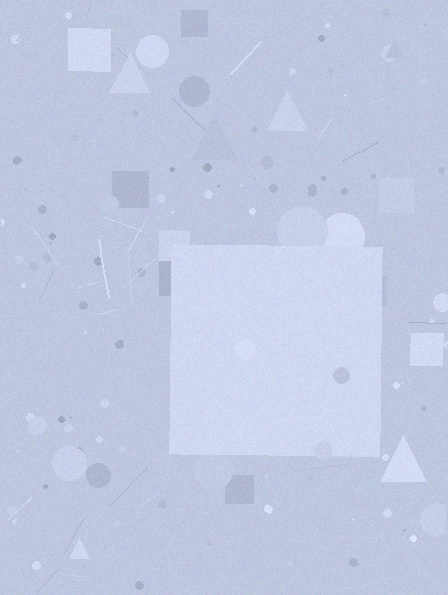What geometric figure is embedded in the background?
A square is embedded in the background.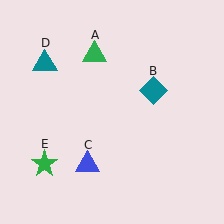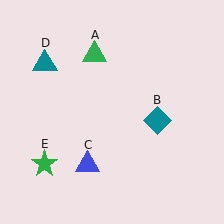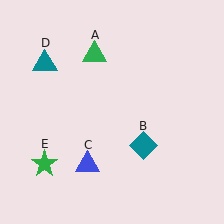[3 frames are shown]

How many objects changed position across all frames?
1 object changed position: teal diamond (object B).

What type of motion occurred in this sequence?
The teal diamond (object B) rotated clockwise around the center of the scene.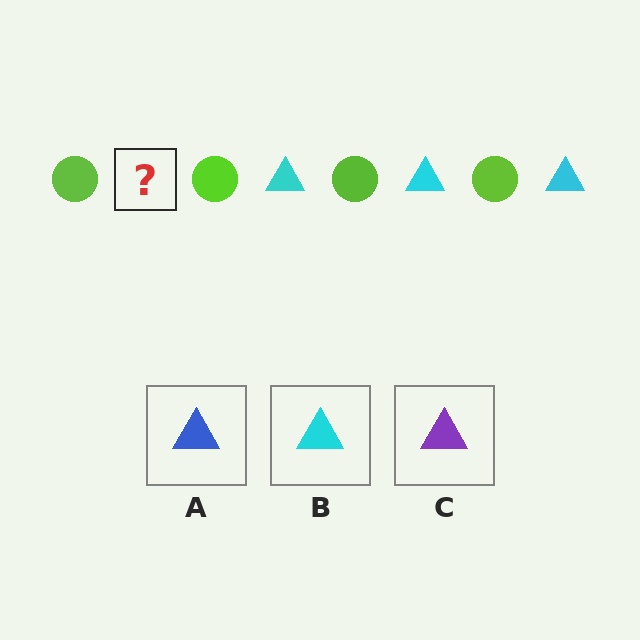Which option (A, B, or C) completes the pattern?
B.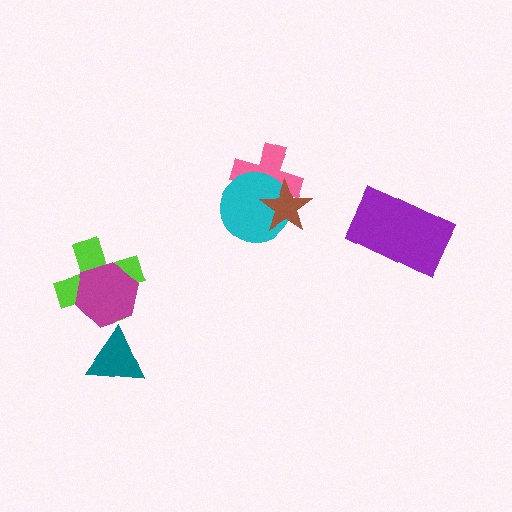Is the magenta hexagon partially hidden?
No, no other shape covers it.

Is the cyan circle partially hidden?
Yes, it is partially covered by another shape.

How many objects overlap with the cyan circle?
2 objects overlap with the cyan circle.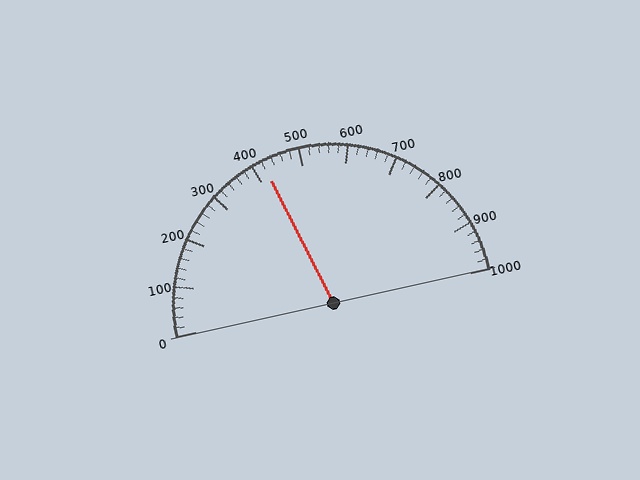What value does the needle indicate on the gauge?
The needle indicates approximately 420.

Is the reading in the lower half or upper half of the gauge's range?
The reading is in the lower half of the range (0 to 1000).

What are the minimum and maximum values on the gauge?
The gauge ranges from 0 to 1000.